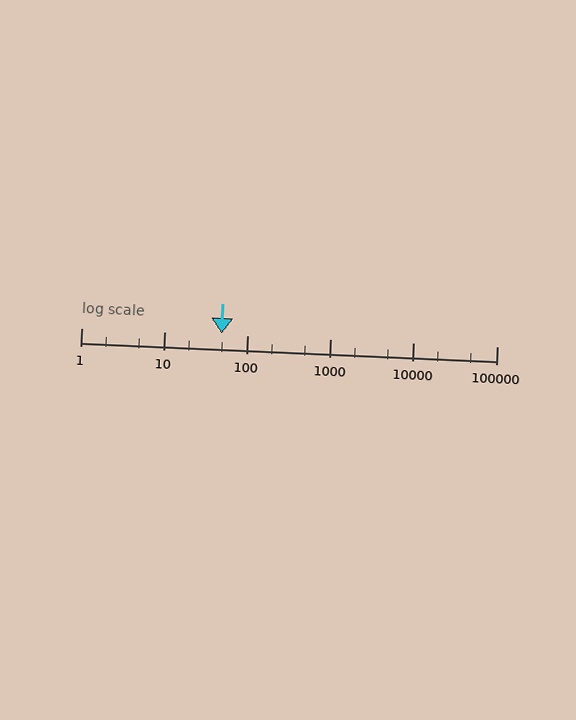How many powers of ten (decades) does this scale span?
The scale spans 5 decades, from 1 to 100000.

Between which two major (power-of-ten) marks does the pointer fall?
The pointer is between 10 and 100.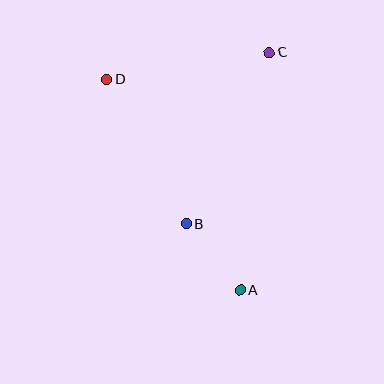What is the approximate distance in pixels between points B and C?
The distance between B and C is approximately 190 pixels.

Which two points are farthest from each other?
Points A and D are farthest from each other.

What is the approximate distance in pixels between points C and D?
The distance between C and D is approximately 164 pixels.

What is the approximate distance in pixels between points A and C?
The distance between A and C is approximately 240 pixels.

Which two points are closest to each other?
Points A and B are closest to each other.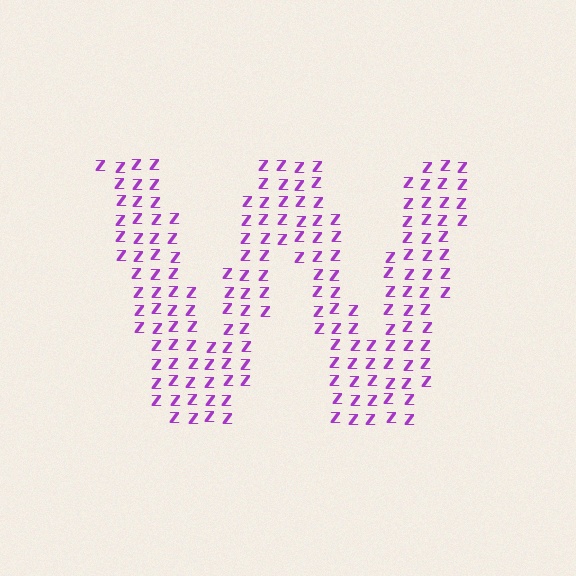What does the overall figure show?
The overall figure shows the letter W.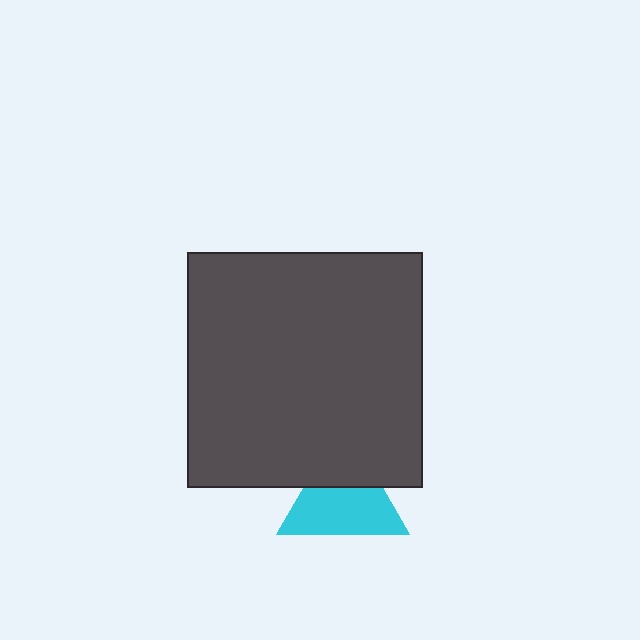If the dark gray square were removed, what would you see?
You would see the complete cyan triangle.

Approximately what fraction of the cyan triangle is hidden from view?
Roughly 35% of the cyan triangle is hidden behind the dark gray square.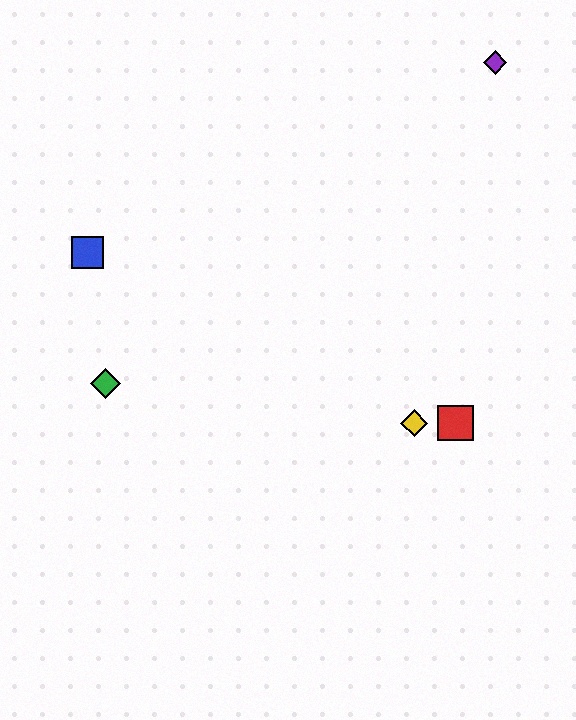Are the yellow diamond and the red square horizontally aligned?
Yes, both are at y≈423.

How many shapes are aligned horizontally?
2 shapes (the red square, the yellow diamond) are aligned horizontally.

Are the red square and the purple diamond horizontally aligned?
No, the red square is at y≈423 and the purple diamond is at y≈63.